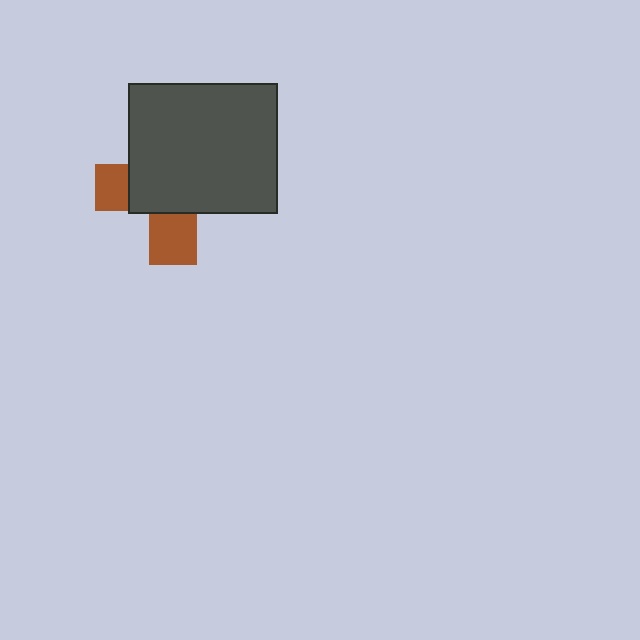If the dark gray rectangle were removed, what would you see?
You would see the complete brown cross.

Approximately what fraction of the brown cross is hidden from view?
Roughly 68% of the brown cross is hidden behind the dark gray rectangle.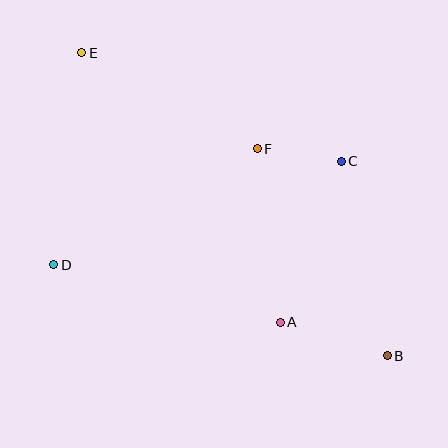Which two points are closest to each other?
Points C and F are closest to each other.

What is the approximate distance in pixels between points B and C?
The distance between B and C is approximately 200 pixels.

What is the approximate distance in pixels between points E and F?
The distance between E and F is approximately 200 pixels.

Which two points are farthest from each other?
Points B and E are farthest from each other.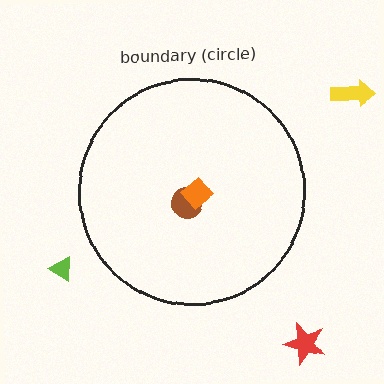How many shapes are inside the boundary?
2 inside, 3 outside.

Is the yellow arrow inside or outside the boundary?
Outside.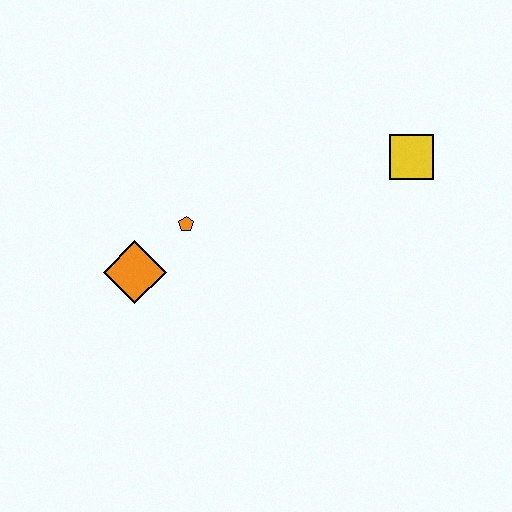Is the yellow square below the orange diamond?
No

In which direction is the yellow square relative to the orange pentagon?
The yellow square is to the right of the orange pentagon.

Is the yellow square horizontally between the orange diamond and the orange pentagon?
No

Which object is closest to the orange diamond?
The orange pentagon is closest to the orange diamond.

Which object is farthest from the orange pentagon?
The yellow square is farthest from the orange pentagon.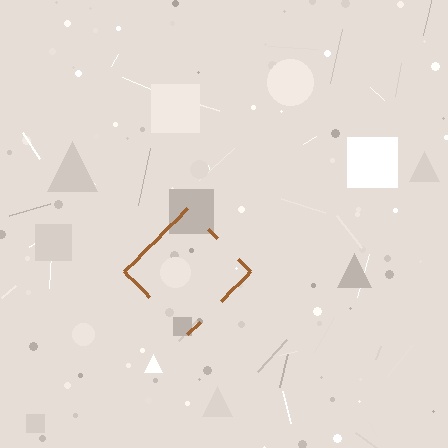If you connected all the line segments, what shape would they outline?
They would outline a diamond.